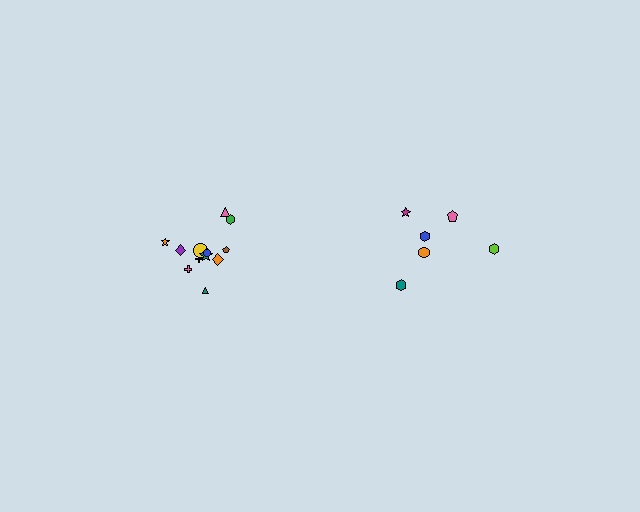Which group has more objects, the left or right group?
The left group.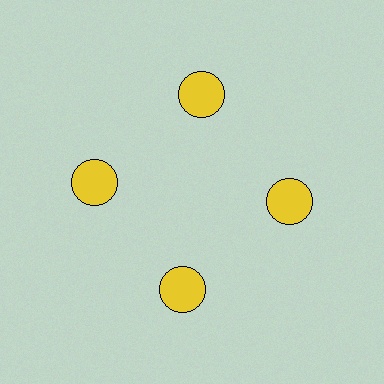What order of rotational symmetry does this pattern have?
This pattern has 4-fold rotational symmetry.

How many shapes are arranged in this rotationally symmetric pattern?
There are 4 shapes, arranged in 4 groups of 1.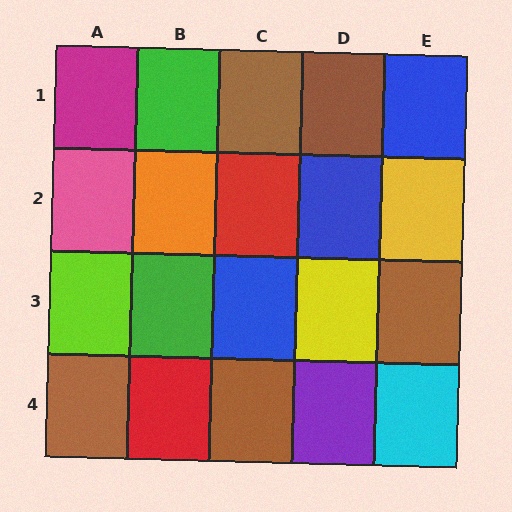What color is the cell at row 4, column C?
Brown.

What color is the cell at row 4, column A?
Brown.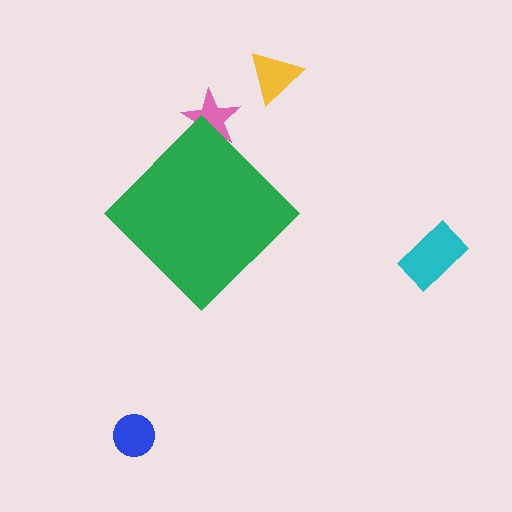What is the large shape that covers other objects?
A green diamond.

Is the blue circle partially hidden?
No, the blue circle is fully visible.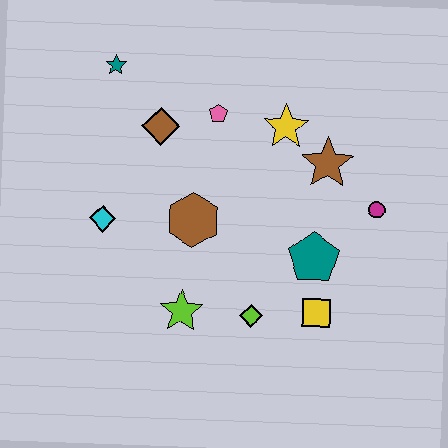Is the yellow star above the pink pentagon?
No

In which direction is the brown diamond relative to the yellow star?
The brown diamond is to the left of the yellow star.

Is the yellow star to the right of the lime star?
Yes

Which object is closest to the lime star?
The lime diamond is closest to the lime star.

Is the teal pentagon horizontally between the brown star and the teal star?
Yes